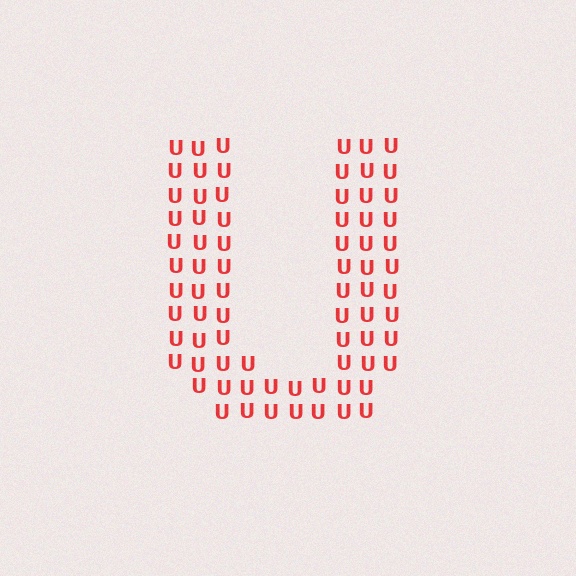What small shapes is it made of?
It is made of small letter U's.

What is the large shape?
The large shape is the letter U.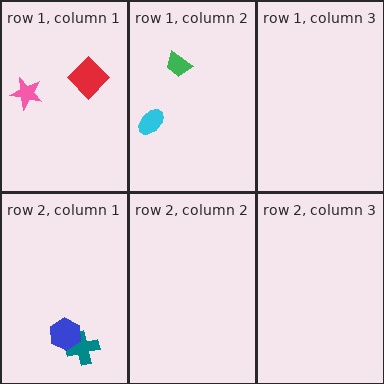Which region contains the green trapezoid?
The row 1, column 2 region.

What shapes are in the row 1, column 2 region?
The cyan ellipse, the green trapezoid.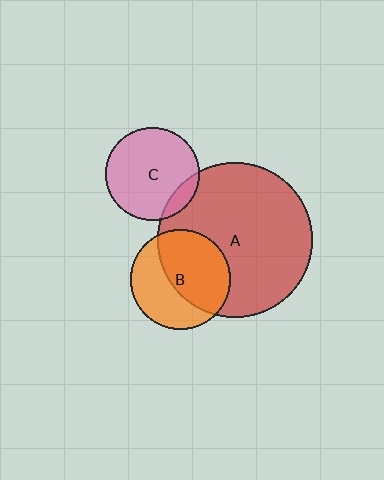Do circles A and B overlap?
Yes.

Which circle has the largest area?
Circle A (red).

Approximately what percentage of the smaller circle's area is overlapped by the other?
Approximately 55%.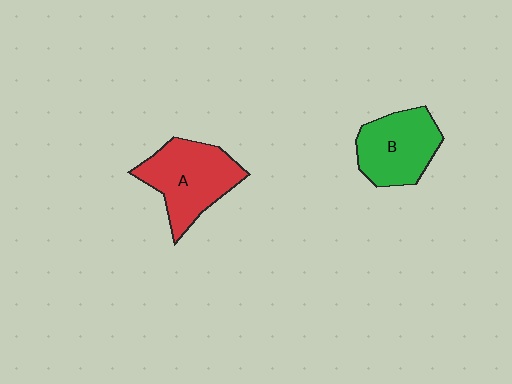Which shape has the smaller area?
Shape B (green).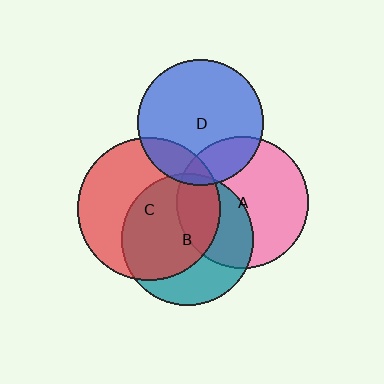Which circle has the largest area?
Circle C (red).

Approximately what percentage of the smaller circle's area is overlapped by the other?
Approximately 15%.